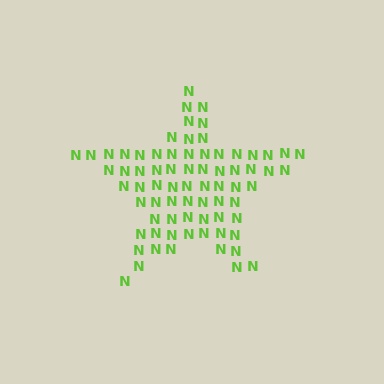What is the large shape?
The large shape is a star.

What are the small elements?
The small elements are letter N's.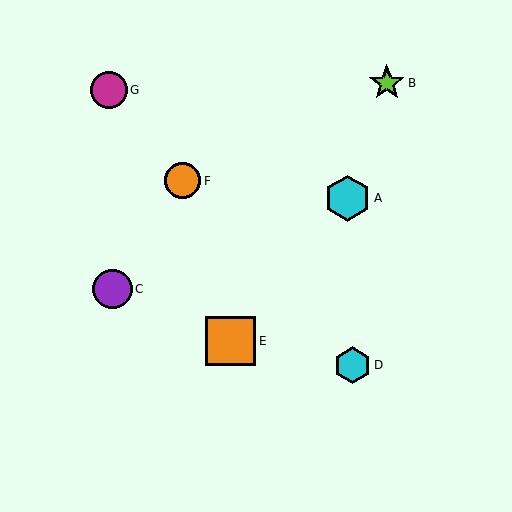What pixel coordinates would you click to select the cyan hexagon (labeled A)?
Click at (348, 198) to select the cyan hexagon A.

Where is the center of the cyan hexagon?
The center of the cyan hexagon is at (348, 198).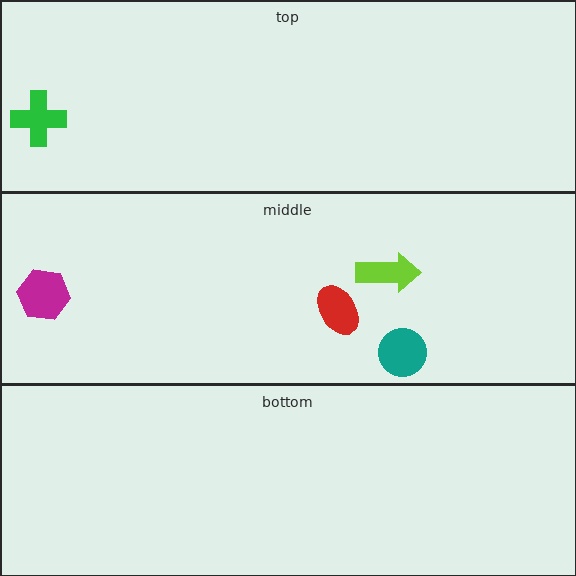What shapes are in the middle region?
The magenta hexagon, the lime arrow, the teal circle, the red ellipse.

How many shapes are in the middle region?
4.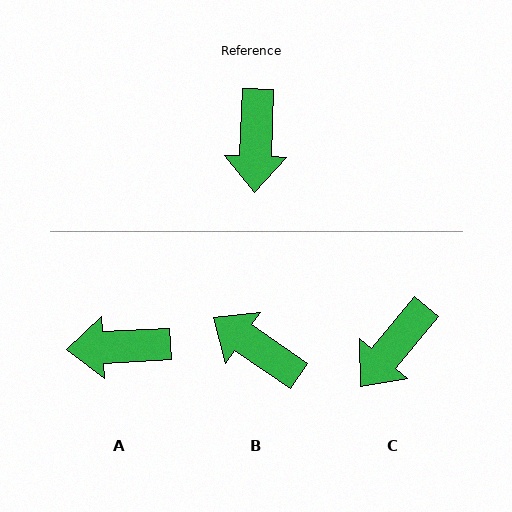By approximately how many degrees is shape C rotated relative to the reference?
Approximately 37 degrees clockwise.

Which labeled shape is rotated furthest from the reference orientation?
B, about 122 degrees away.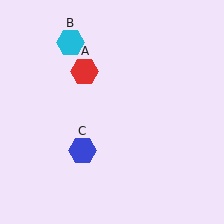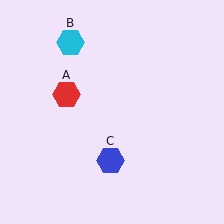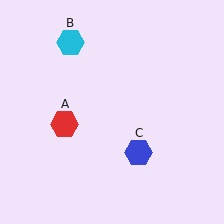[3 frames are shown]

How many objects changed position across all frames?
2 objects changed position: red hexagon (object A), blue hexagon (object C).